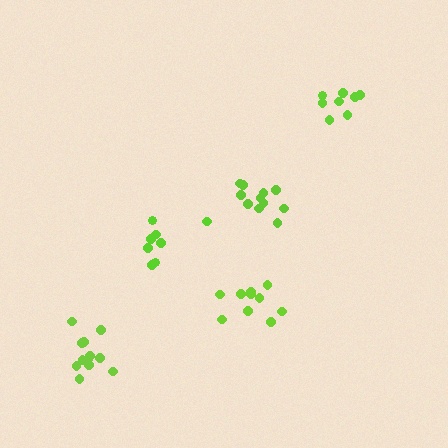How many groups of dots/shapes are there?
There are 5 groups.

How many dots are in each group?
Group 1: 11 dots, Group 2: 10 dots, Group 3: 12 dots, Group 4: 8 dots, Group 5: 8 dots (49 total).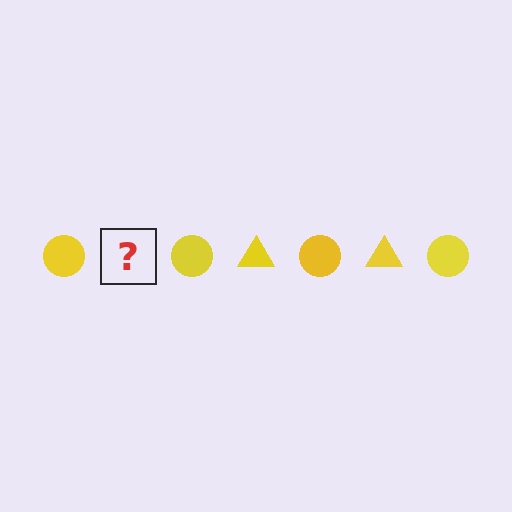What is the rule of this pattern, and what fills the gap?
The rule is that the pattern cycles through circle, triangle shapes in yellow. The gap should be filled with a yellow triangle.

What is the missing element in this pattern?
The missing element is a yellow triangle.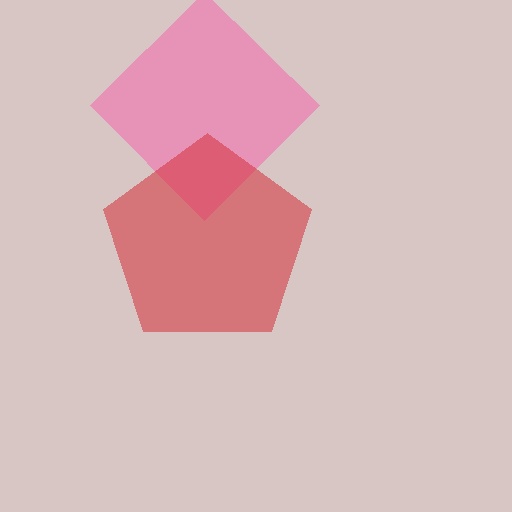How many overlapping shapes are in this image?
There are 2 overlapping shapes in the image.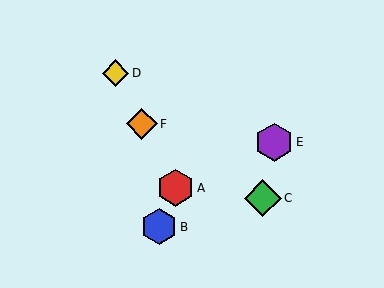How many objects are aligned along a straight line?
3 objects (A, D, F) are aligned along a straight line.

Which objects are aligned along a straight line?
Objects A, D, F are aligned along a straight line.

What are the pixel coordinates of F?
Object F is at (142, 124).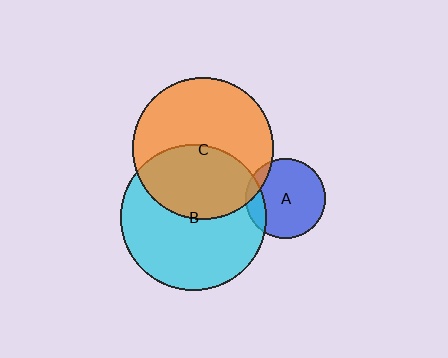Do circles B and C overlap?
Yes.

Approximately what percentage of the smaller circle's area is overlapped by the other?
Approximately 40%.